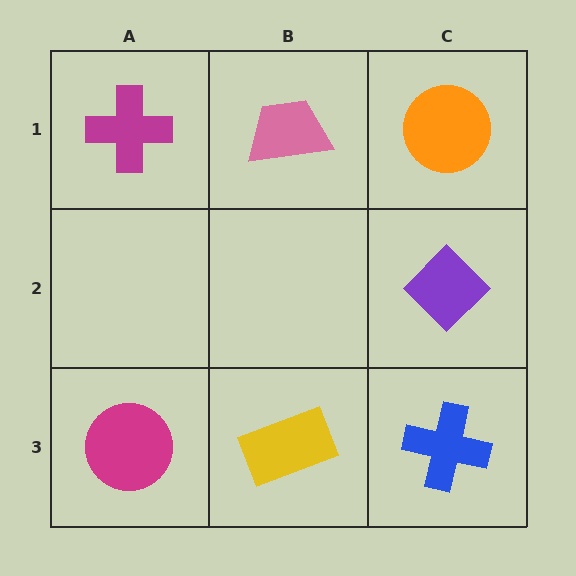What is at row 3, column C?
A blue cross.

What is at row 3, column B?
A yellow rectangle.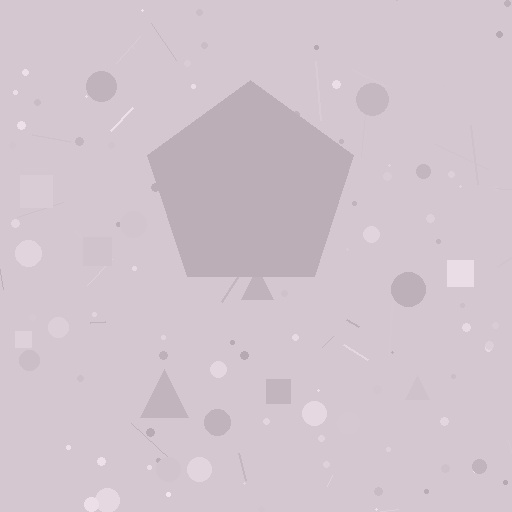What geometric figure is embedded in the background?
A pentagon is embedded in the background.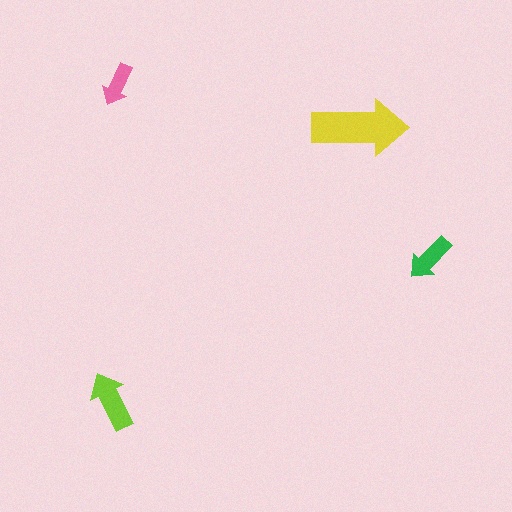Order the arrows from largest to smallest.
the yellow one, the lime one, the green one, the pink one.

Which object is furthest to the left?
The lime arrow is leftmost.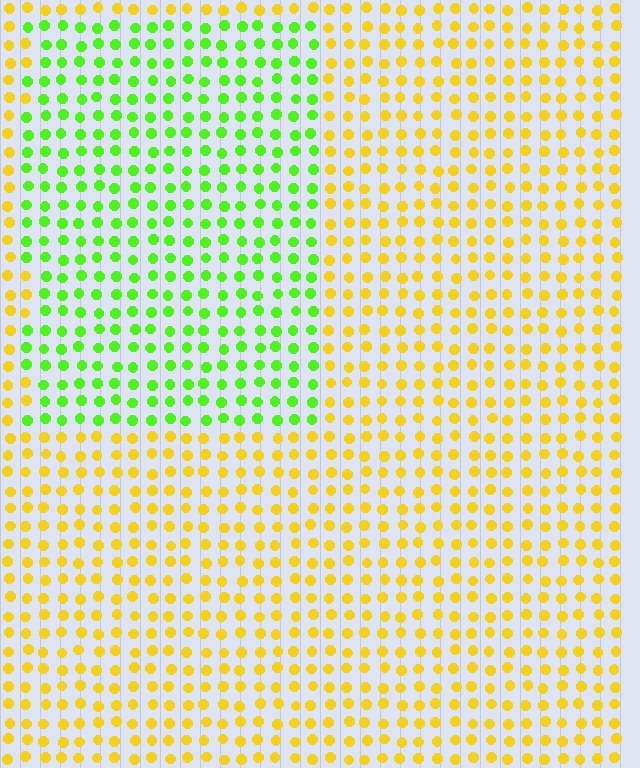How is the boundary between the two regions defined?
The boundary is defined purely by a slight shift in hue (about 56 degrees). Spacing, size, and orientation are identical on both sides.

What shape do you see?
I see a rectangle.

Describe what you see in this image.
The image is filled with small yellow elements in a uniform arrangement. A rectangle-shaped region is visible where the elements are tinted to a slightly different hue, forming a subtle color boundary.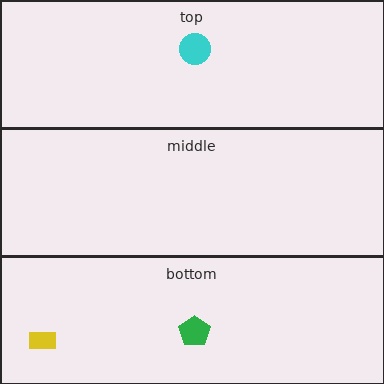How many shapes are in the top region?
1.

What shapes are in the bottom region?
The yellow rectangle, the green pentagon.